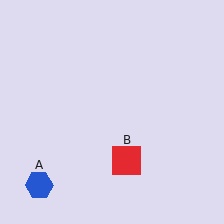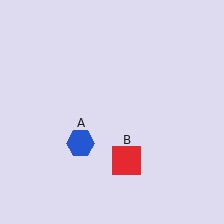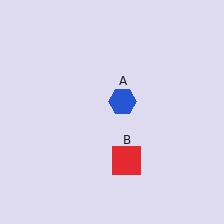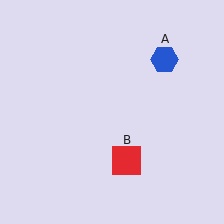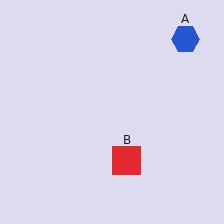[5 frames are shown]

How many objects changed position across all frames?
1 object changed position: blue hexagon (object A).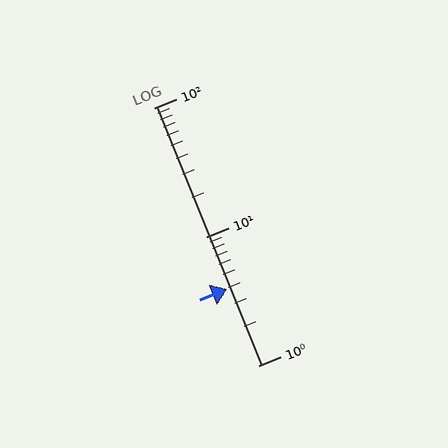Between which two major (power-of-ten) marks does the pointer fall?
The pointer is between 1 and 10.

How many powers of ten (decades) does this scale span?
The scale spans 2 decades, from 1 to 100.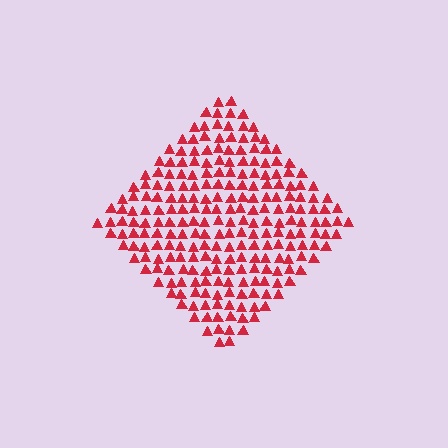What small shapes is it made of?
It is made of small triangles.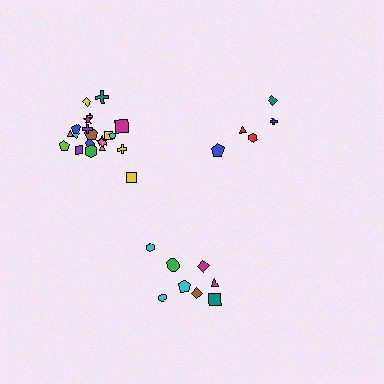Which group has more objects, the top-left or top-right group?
The top-left group.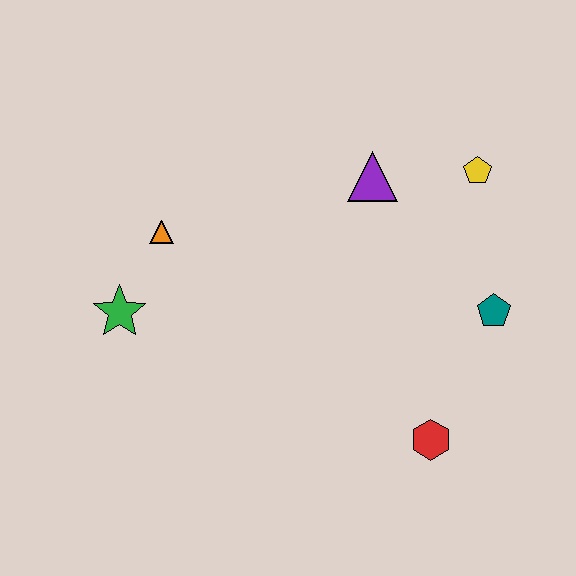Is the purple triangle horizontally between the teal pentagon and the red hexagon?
No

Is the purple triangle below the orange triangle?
No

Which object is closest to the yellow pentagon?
The purple triangle is closest to the yellow pentagon.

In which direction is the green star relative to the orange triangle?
The green star is below the orange triangle.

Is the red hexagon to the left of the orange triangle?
No